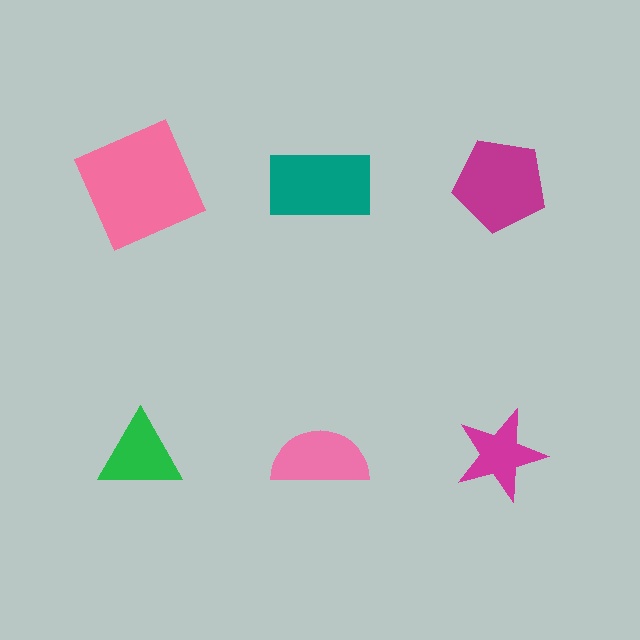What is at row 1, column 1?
A pink square.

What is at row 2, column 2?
A pink semicircle.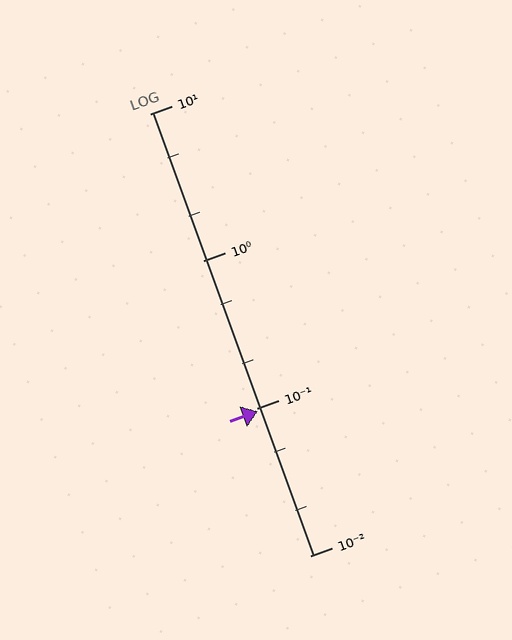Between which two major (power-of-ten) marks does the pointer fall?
The pointer is between 0.01 and 0.1.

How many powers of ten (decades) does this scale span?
The scale spans 3 decades, from 0.01 to 10.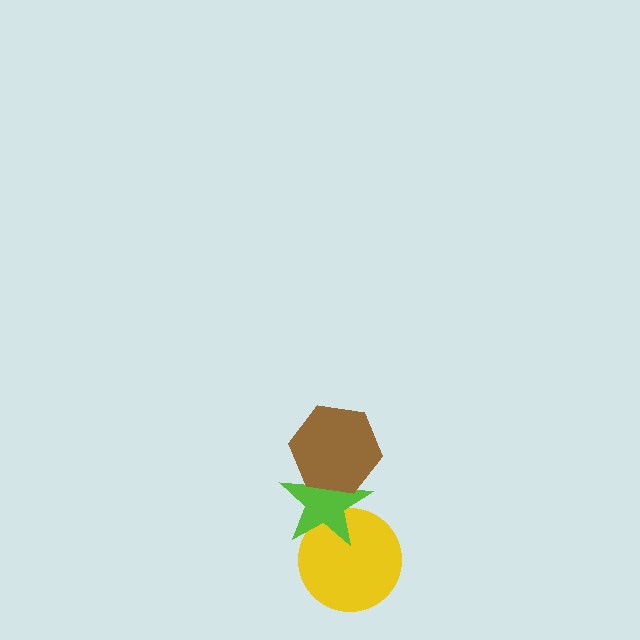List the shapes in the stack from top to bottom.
From top to bottom: the brown hexagon, the lime star, the yellow circle.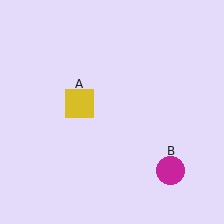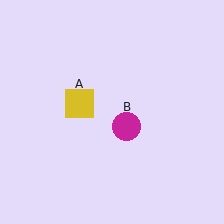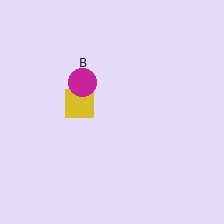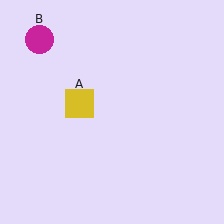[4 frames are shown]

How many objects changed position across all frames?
1 object changed position: magenta circle (object B).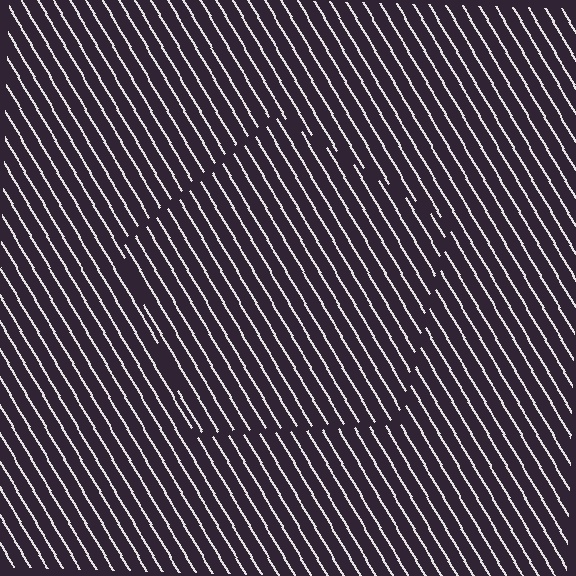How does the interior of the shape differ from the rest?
The interior of the shape contains the same grating, shifted by half a period — the contour is defined by the phase discontinuity where line-ends from the inner and outer gratings abut.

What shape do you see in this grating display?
An illusory pentagon. The interior of the shape contains the same grating, shifted by half a period — the contour is defined by the phase discontinuity where line-ends from the inner and outer gratings abut.